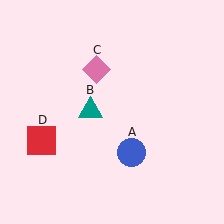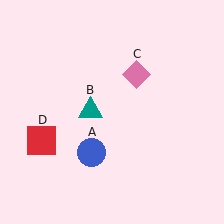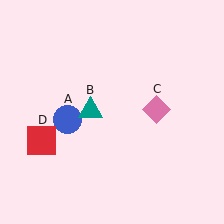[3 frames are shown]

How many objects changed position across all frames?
2 objects changed position: blue circle (object A), pink diamond (object C).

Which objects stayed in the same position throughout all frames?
Teal triangle (object B) and red square (object D) remained stationary.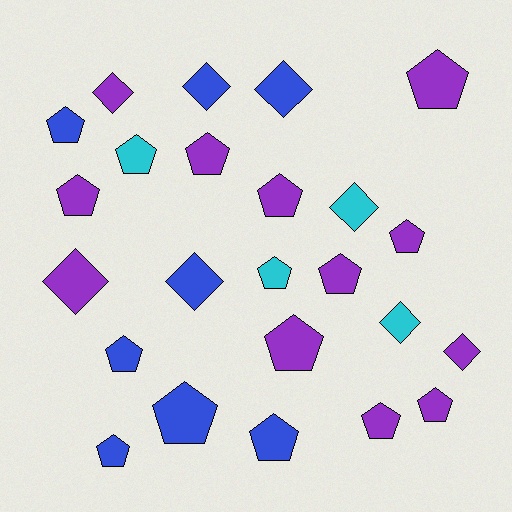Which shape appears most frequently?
Pentagon, with 16 objects.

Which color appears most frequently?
Purple, with 12 objects.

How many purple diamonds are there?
There are 3 purple diamonds.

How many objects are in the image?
There are 24 objects.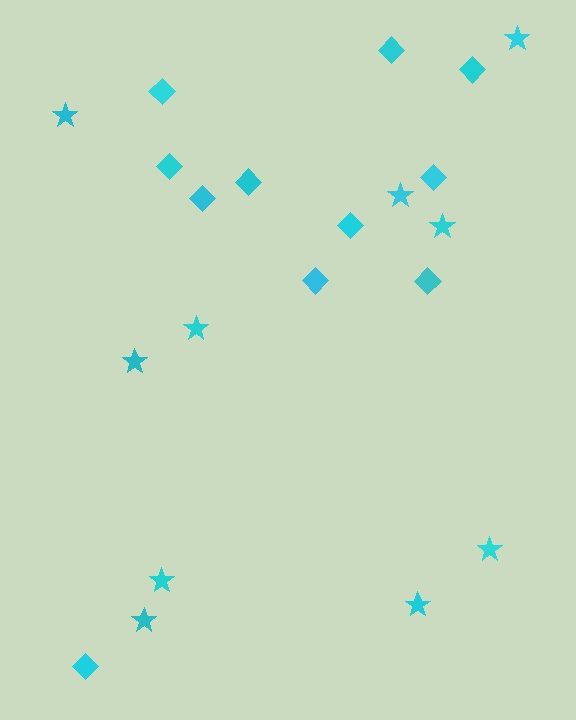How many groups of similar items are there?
There are 2 groups: one group of diamonds (11) and one group of stars (10).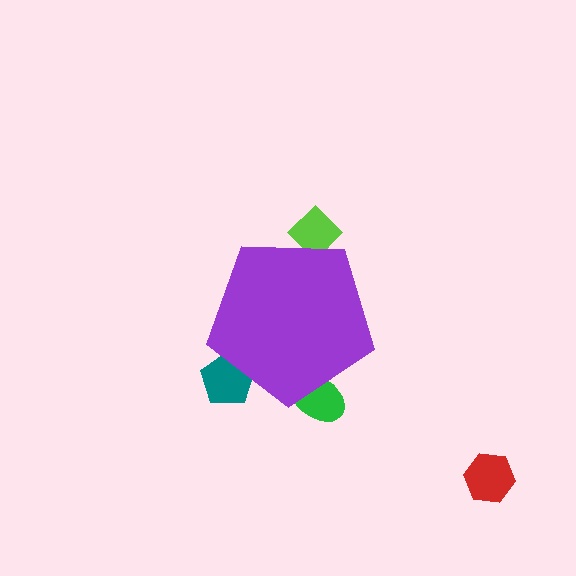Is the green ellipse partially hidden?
Yes, the green ellipse is partially hidden behind the purple pentagon.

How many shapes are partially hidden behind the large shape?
3 shapes are partially hidden.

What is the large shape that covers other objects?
A purple pentagon.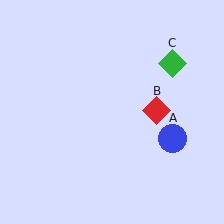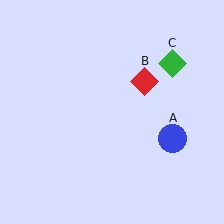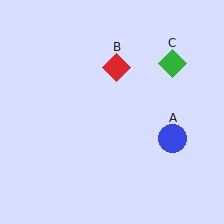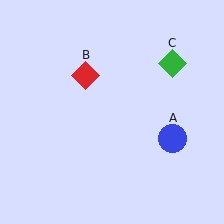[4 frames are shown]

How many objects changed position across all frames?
1 object changed position: red diamond (object B).